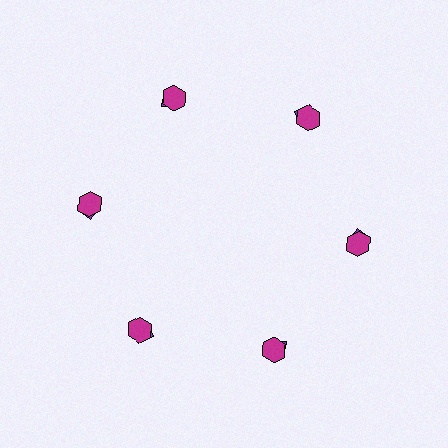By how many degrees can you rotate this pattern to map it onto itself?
The pattern maps onto itself every 60 degrees of rotation.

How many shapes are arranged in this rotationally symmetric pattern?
There are 12 shapes, arranged in 6 groups of 2.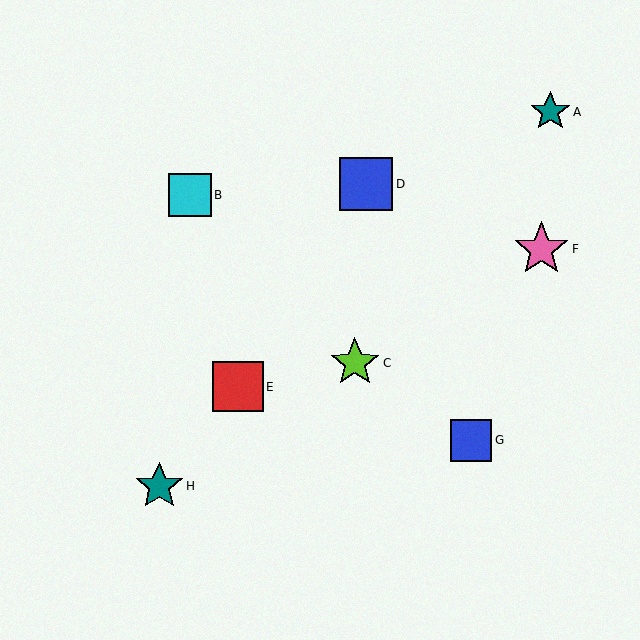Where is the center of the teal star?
The center of the teal star is at (159, 486).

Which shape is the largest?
The pink star (labeled F) is the largest.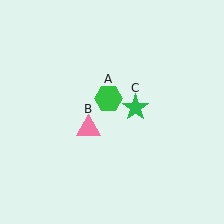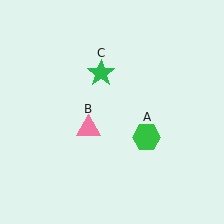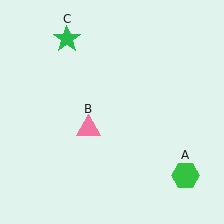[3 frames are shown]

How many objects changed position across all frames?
2 objects changed position: green hexagon (object A), green star (object C).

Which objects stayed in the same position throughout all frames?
Pink triangle (object B) remained stationary.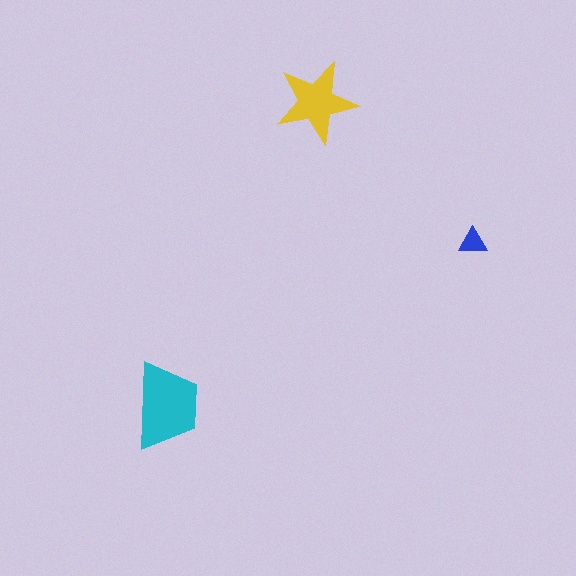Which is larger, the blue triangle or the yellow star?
The yellow star.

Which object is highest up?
The yellow star is topmost.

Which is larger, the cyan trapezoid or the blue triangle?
The cyan trapezoid.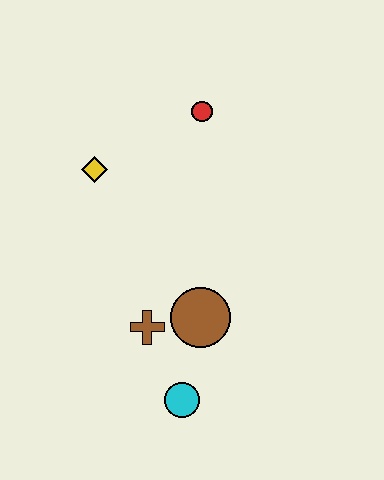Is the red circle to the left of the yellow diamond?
No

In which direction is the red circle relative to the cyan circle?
The red circle is above the cyan circle.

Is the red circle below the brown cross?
No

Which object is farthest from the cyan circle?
The red circle is farthest from the cyan circle.